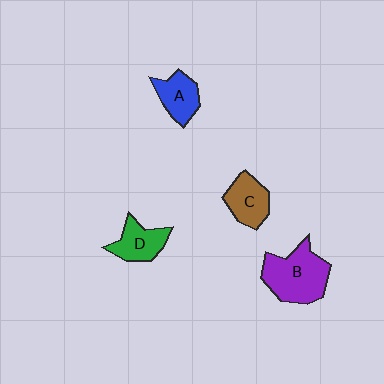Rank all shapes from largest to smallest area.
From largest to smallest: B (purple), C (brown), D (green), A (blue).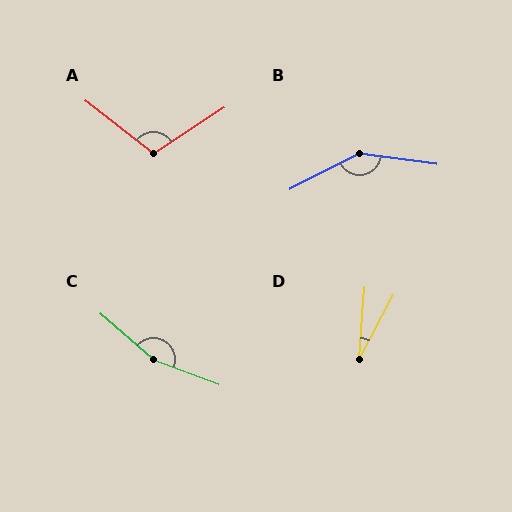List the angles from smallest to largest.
D (23°), A (109°), B (145°), C (160°).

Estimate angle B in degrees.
Approximately 145 degrees.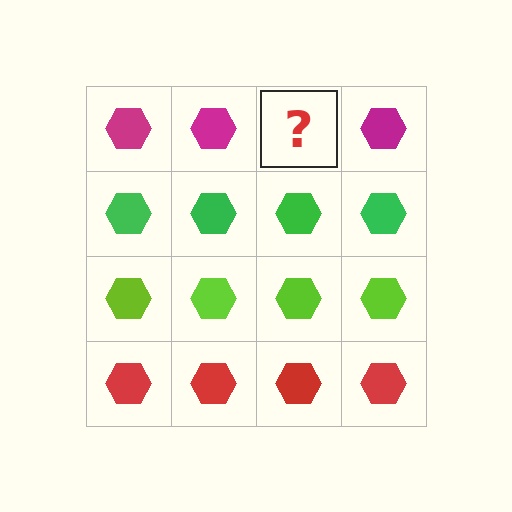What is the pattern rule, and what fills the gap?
The rule is that each row has a consistent color. The gap should be filled with a magenta hexagon.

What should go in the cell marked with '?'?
The missing cell should contain a magenta hexagon.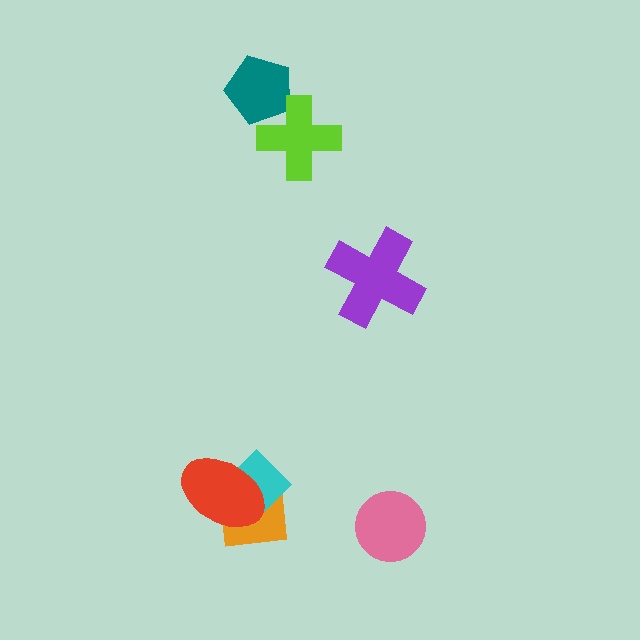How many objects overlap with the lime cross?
1 object overlaps with the lime cross.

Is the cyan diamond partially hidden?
Yes, it is partially covered by another shape.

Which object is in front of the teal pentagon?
The lime cross is in front of the teal pentagon.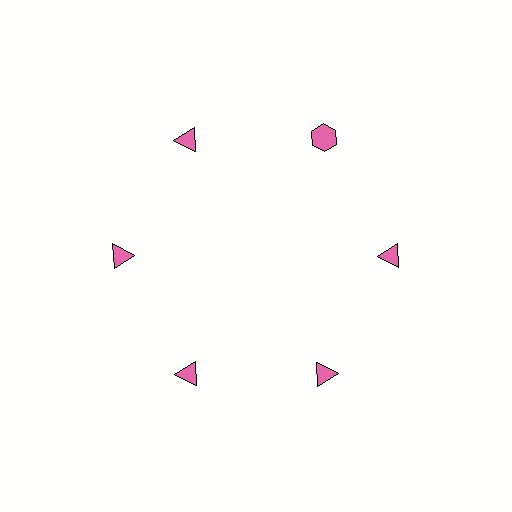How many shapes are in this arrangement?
There are 6 shapes arranged in a ring pattern.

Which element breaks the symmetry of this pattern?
The pink hexagon at roughly the 1 o'clock position breaks the symmetry. All other shapes are pink triangles.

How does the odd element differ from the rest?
It has a different shape: hexagon instead of triangle.